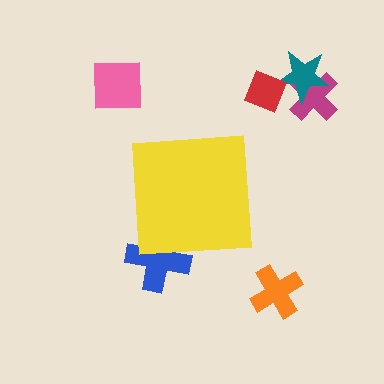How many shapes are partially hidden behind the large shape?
1 shape is partially hidden.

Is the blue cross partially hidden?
Yes, the blue cross is partially hidden behind the yellow square.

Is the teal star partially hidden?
No, the teal star is fully visible.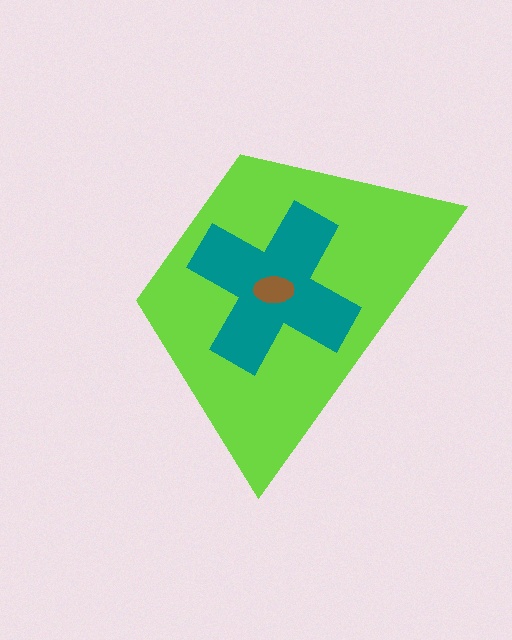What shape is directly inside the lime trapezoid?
The teal cross.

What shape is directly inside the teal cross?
The brown ellipse.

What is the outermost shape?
The lime trapezoid.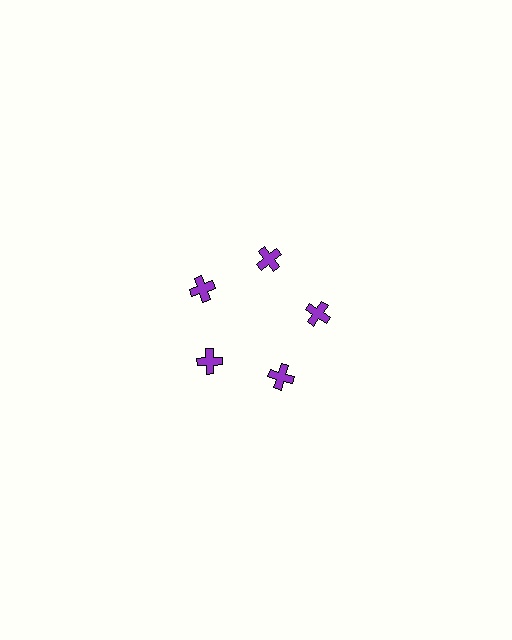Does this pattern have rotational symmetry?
Yes, this pattern has 5-fold rotational symmetry. It looks the same after rotating 72 degrees around the center.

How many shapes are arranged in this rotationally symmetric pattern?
There are 5 shapes, arranged in 5 groups of 1.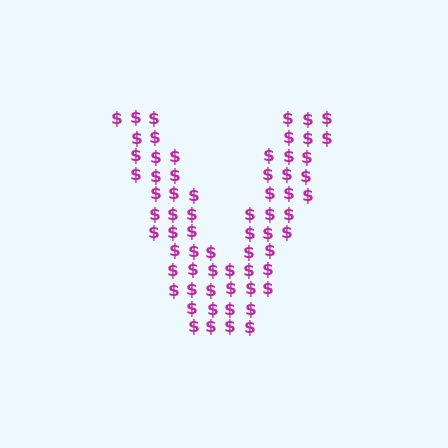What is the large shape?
The large shape is the letter V.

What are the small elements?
The small elements are dollar signs.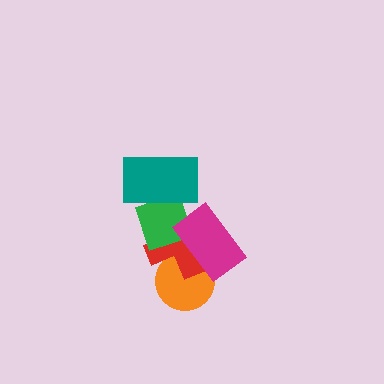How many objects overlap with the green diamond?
3 objects overlap with the green diamond.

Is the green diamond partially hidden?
Yes, it is partially covered by another shape.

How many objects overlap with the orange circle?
2 objects overlap with the orange circle.